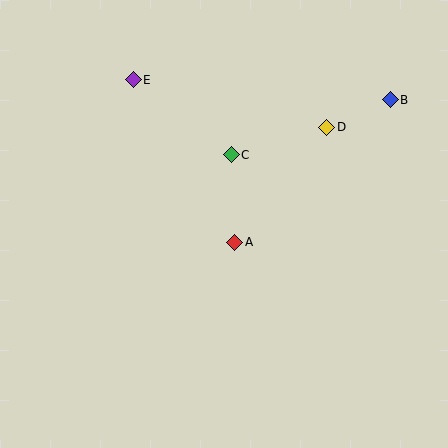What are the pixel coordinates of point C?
Point C is at (231, 155).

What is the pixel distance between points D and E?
The distance between D and E is 199 pixels.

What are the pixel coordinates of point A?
Point A is at (235, 242).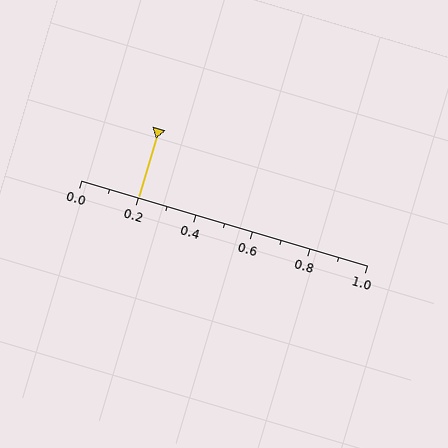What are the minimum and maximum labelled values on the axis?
The axis runs from 0.0 to 1.0.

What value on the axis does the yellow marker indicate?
The marker indicates approximately 0.2.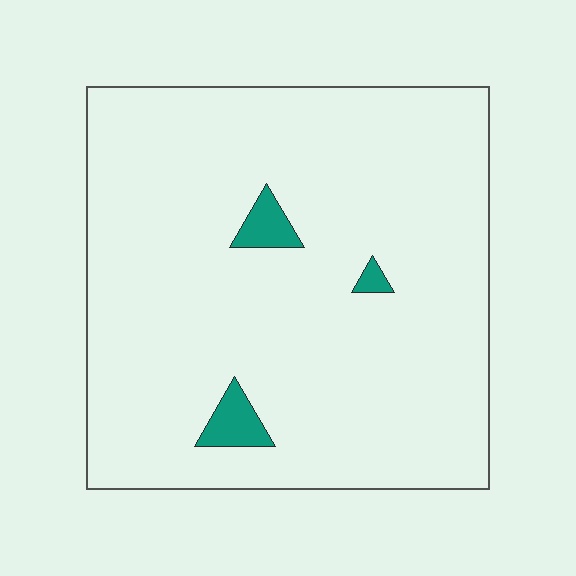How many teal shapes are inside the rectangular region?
3.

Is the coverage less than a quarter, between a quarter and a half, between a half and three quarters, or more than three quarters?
Less than a quarter.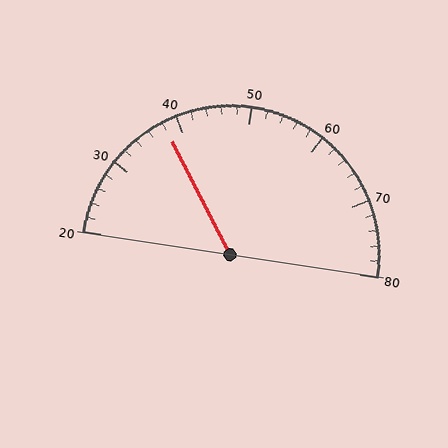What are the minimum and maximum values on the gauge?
The gauge ranges from 20 to 80.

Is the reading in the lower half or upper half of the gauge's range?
The reading is in the lower half of the range (20 to 80).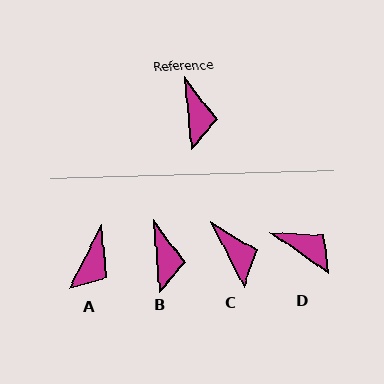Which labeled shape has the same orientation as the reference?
B.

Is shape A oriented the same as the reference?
No, it is off by about 32 degrees.